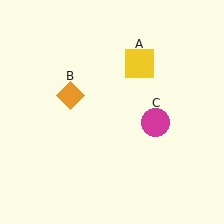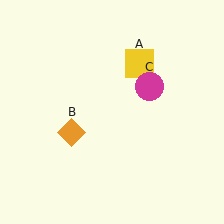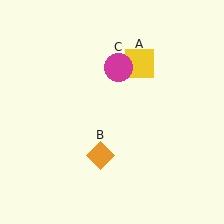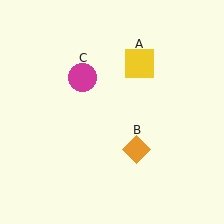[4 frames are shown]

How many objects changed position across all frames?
2 objects changed position: orange diamond (object B), magenta circle (object C).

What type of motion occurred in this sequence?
The orange diamond (object B), magenta circle (object C) rotated counterclockwise around the center of the scene.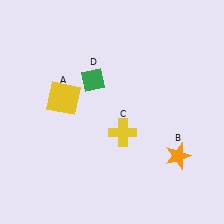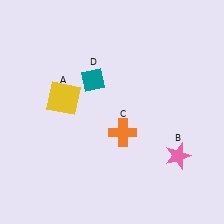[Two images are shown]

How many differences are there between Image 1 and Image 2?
There are 3 differences between the two images.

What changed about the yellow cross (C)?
In Image 1, C is yellow. In Image 2, it changed to orange.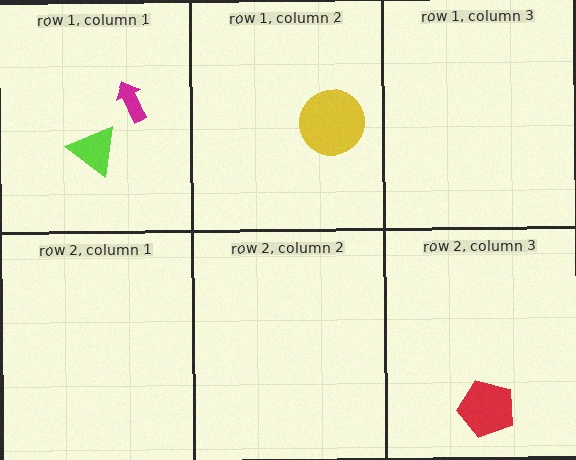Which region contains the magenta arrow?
The row 1, column 1 region.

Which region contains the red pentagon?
The row 2, column 3 region.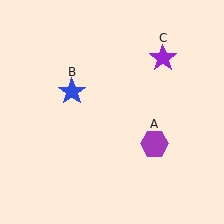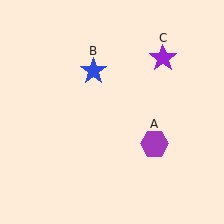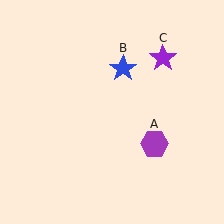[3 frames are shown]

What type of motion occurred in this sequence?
The blue star (object B) rotated clockwise around the center of the scene.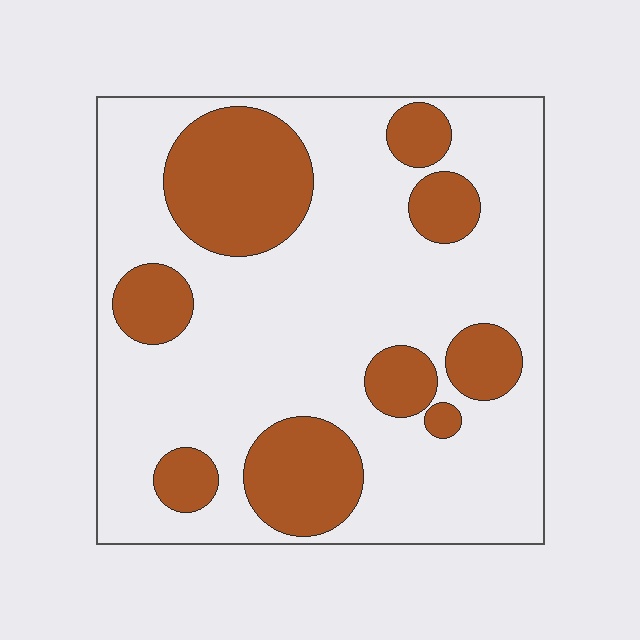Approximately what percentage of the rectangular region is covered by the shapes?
Approximately 30%.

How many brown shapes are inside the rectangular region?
9.